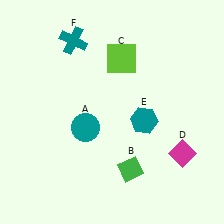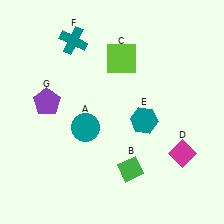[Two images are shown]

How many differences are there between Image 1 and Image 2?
There is 1 difference between the two images.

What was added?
A purple pentagon (G) was added in Image 2.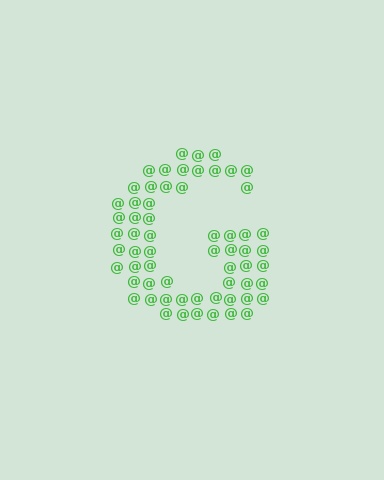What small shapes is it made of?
It is made of small at signs.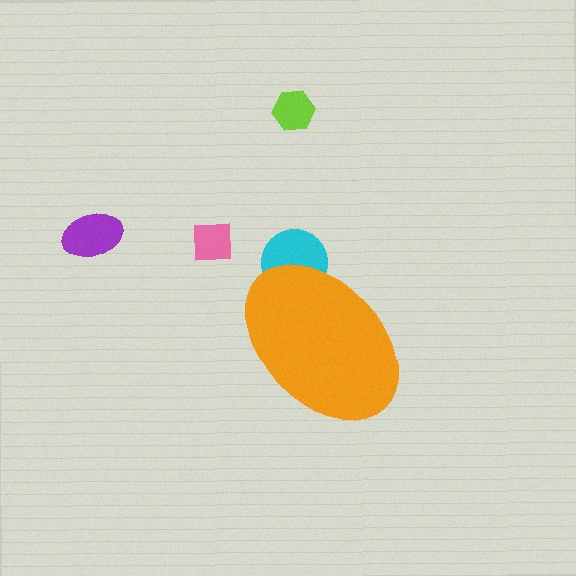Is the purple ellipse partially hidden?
No, the purple ellipse is fully visible.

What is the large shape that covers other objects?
An orange ellipse.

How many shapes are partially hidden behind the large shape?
1 shape is partially hidden.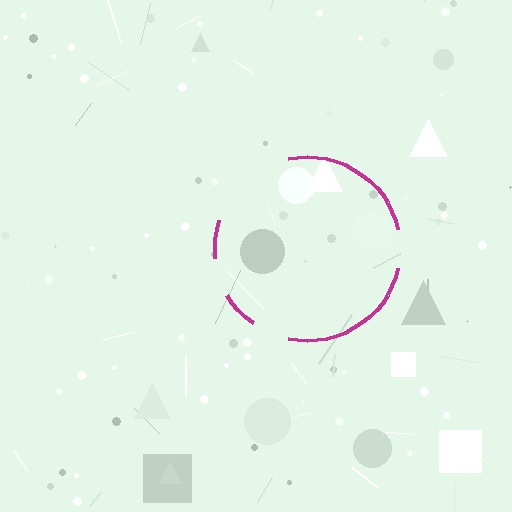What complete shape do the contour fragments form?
The contour fragments form a circle.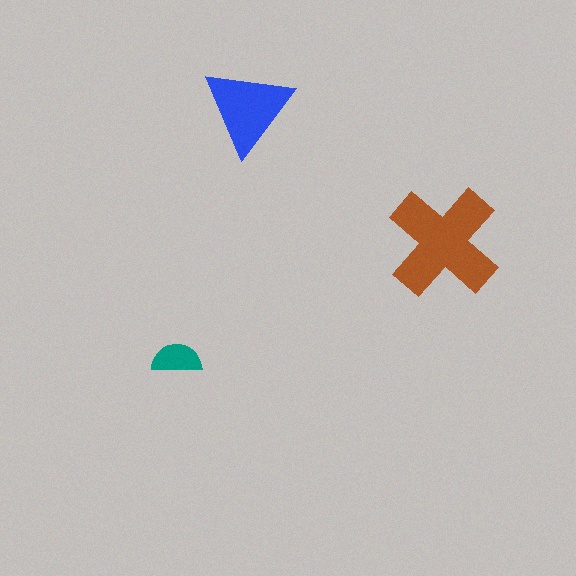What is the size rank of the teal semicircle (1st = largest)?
3rd.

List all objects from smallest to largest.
The teal semicircle, the blue triangle, the brown cross.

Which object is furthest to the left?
The teal semicircle is leftmost.